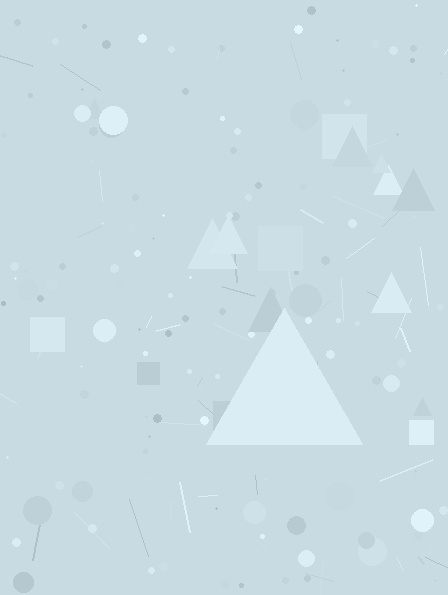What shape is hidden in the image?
A triangle is hidden in the image.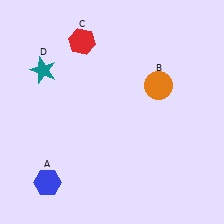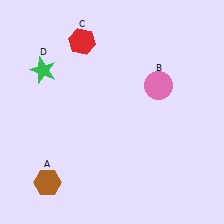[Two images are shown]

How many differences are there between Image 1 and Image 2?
There are 3 differences between the two images.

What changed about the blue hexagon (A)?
In Image 1, A is blue. In Image 2, it changed to brown.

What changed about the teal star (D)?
In Image 1, D is teal. In Image 2, it changed to green.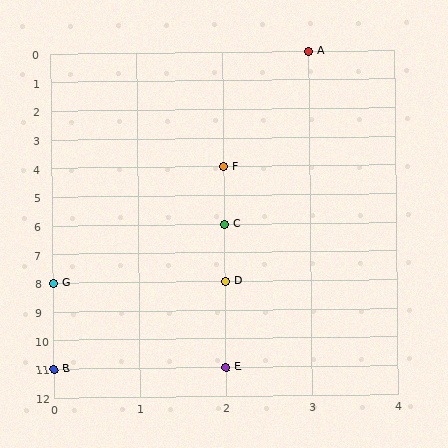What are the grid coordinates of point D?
Point D is at grid coordinates (2, 8).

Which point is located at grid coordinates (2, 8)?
Point D is at (2, 8).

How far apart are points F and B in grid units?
Points F and B are 2 columns and 7 rows apart (about 7.3 grid units diagonally).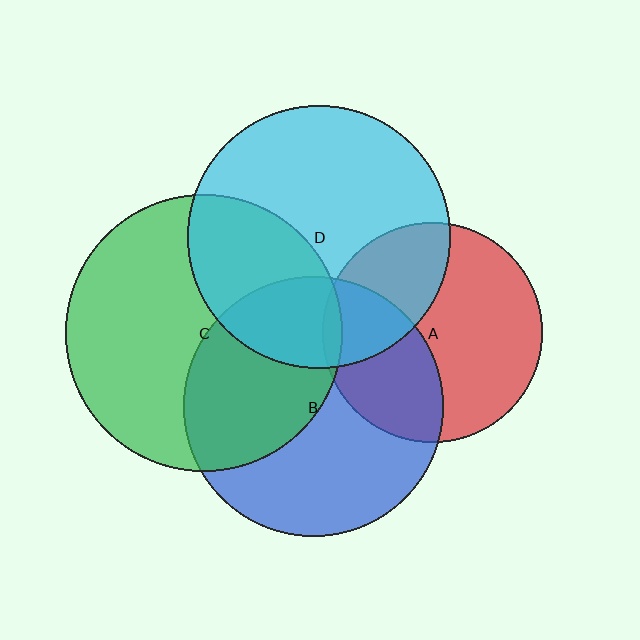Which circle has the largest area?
Circle C (green).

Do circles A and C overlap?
Yes.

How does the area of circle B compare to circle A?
Approximately 1.4 times.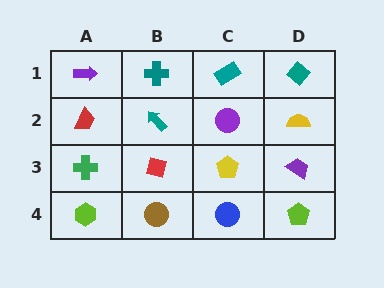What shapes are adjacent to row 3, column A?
A red trapezoid (row 2, column A), a lime hexagon (row 4, column A), a red diamond (row 3, column B).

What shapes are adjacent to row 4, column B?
A red diamond (row 3, column B), a lime hexagon (row 4, column A), a blue circle (row 4, column C).